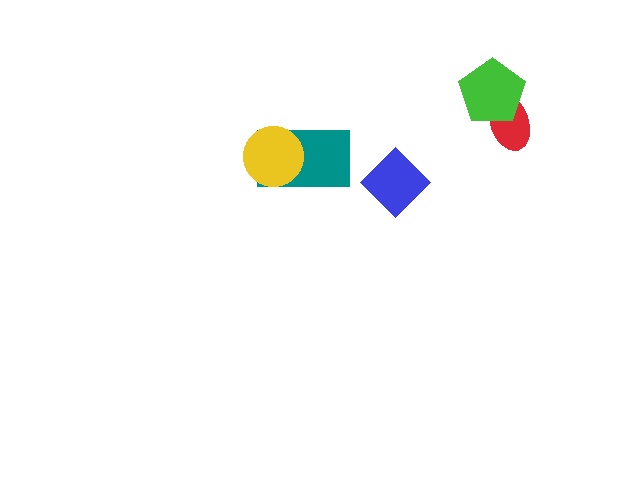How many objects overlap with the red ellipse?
1 object overlaps with the red ellipse.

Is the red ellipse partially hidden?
Yes, it is partially covered by another shape.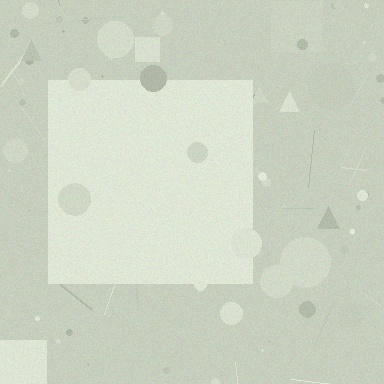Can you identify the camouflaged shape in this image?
The camouflaged shape is a square.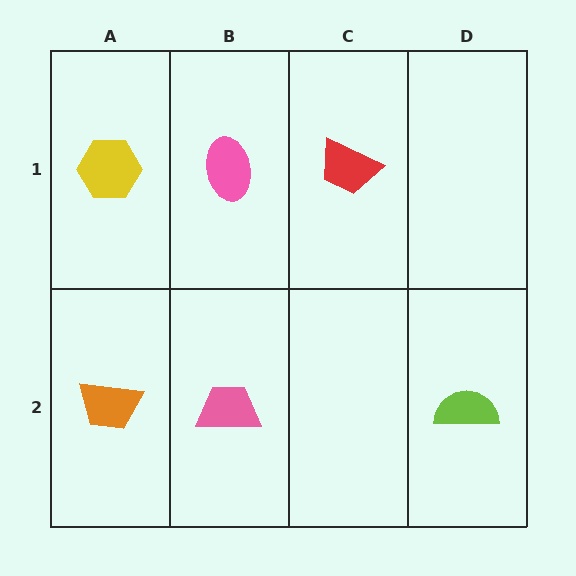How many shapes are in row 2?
3 shapes.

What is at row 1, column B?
A pink ellipse.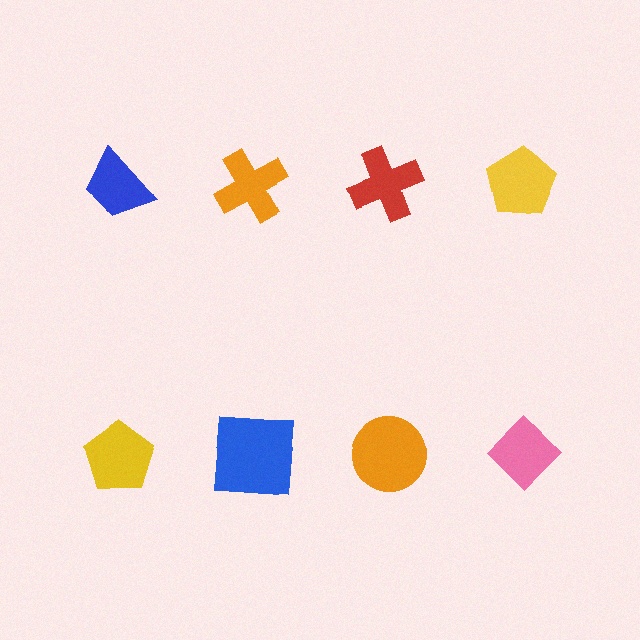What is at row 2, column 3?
An orange circle.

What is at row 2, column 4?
A pink diamond.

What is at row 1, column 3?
A red cross.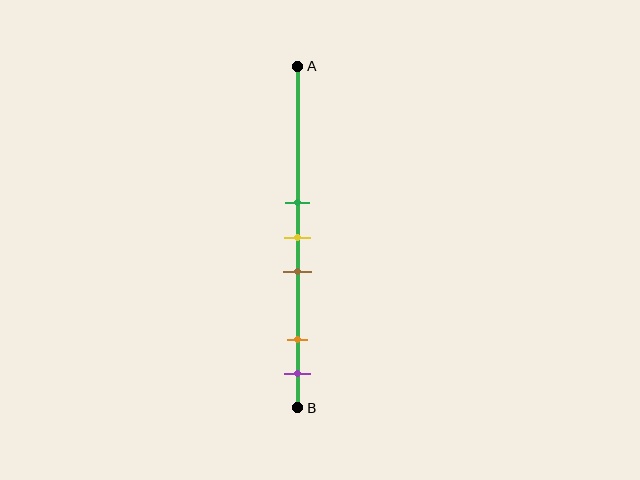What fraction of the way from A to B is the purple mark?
The purple mark is approximately 90% (0.9) of the way from A to B.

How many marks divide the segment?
There are 5 marks dividing the segment.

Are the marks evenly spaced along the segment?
No, the marks are not evenly spaced.